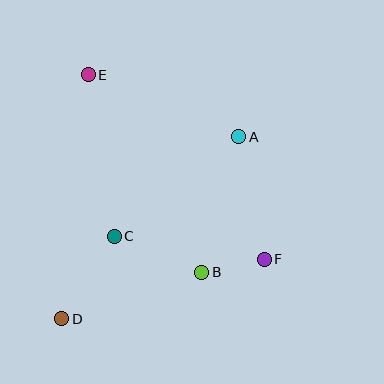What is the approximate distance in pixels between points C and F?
The distance between C and F is approximately 152 pixels.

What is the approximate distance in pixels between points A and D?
The distance between A and D is approximately 254 pixels.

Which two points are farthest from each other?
Points E and F are farthest from each other.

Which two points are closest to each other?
Points B and F are closest to each other.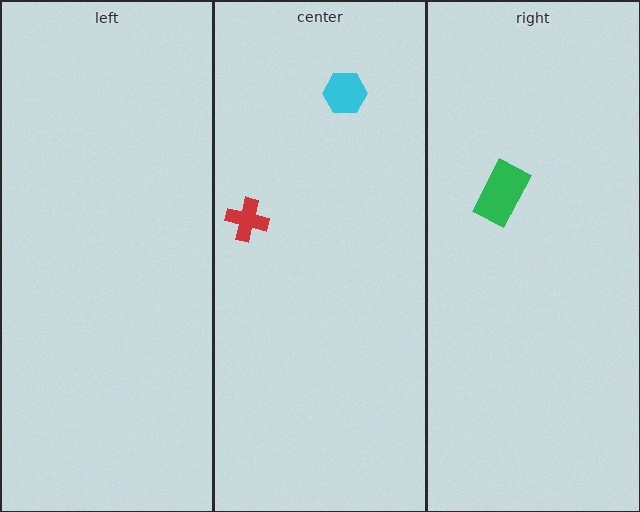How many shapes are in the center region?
2.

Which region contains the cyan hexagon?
The center region.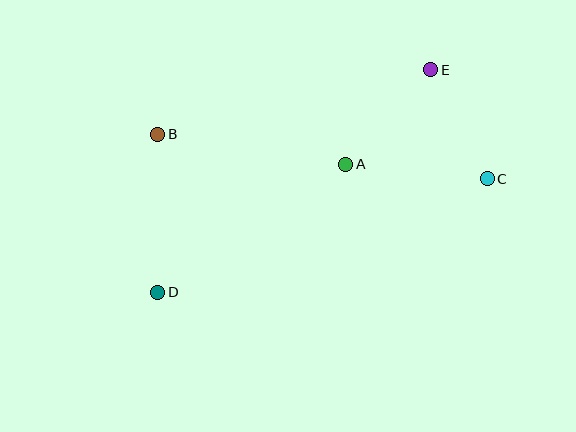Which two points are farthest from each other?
Points D and E are farthest from each other.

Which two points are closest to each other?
Points C and E are closest to each other.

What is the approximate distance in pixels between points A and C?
The distance between A and C is approximately 143 pixels.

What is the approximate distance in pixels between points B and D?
The distance between B and D is approximately 158 pixels.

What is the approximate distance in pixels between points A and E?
The distance between A and E is approximately 127 pixels.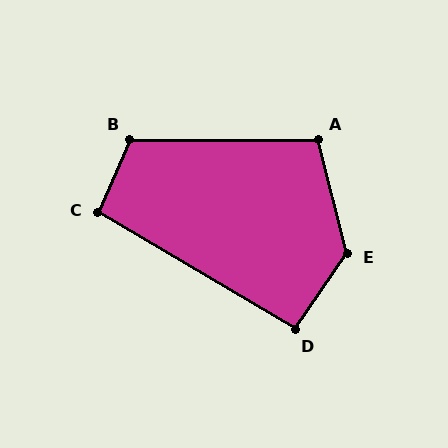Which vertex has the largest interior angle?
E, at approximately 131 degrees.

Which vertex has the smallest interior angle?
D, at approximately 94 degrees.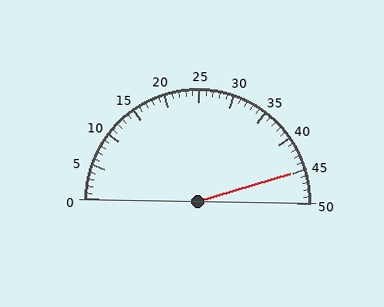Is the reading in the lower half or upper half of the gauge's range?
The reading is in the upper half of the range (0 to 50).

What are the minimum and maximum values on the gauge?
The gauge ranges from 0 to 50.